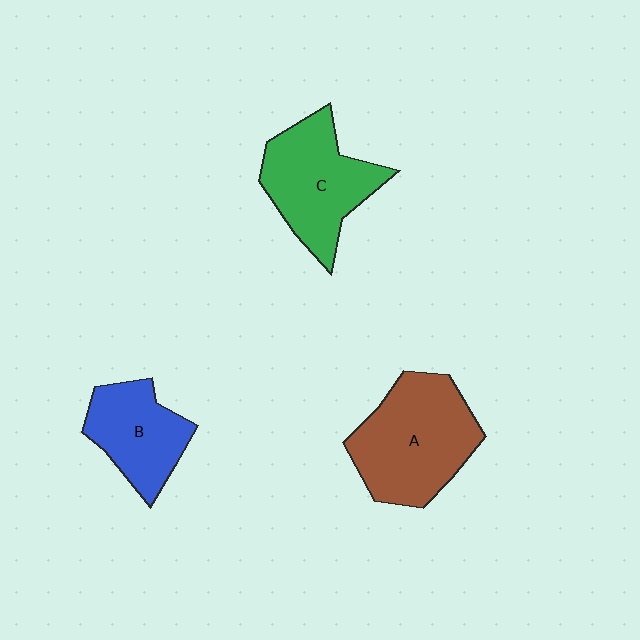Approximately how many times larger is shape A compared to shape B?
Approximately 1.5 times.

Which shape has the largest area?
Shape A (brown).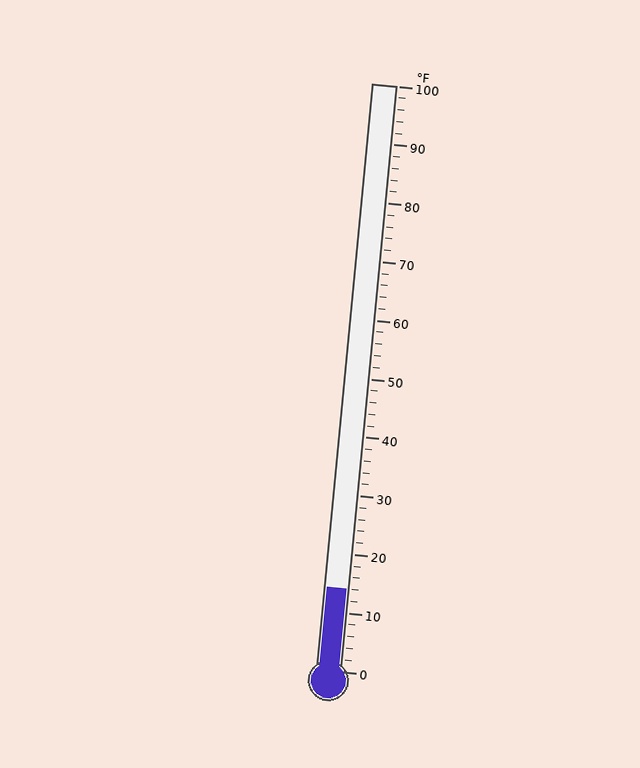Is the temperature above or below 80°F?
The temperature is below 80°F.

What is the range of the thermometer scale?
The thermometer scale ranges from 0°F to 100°F.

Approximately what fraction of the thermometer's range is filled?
The thermometer is filled to approximately 15% of its range.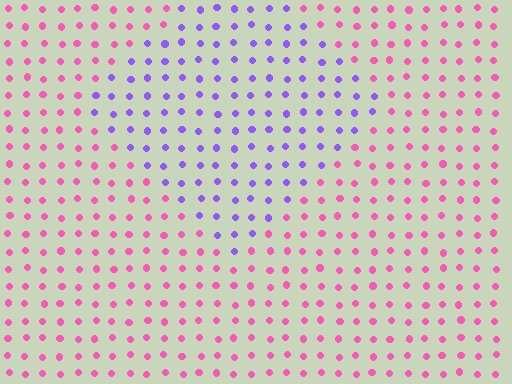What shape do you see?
I see a diamond.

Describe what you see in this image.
The image is filled with small pink elements in a uniform arrangement. A diamond-shaped region is visible where the elements are tinted to a slightly different hue, forming a subtle color boundary.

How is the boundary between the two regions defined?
The boundary is defined purely by a slight shift in hue (about 63 degrees). Spacing, size, and orientation are identical on both sides.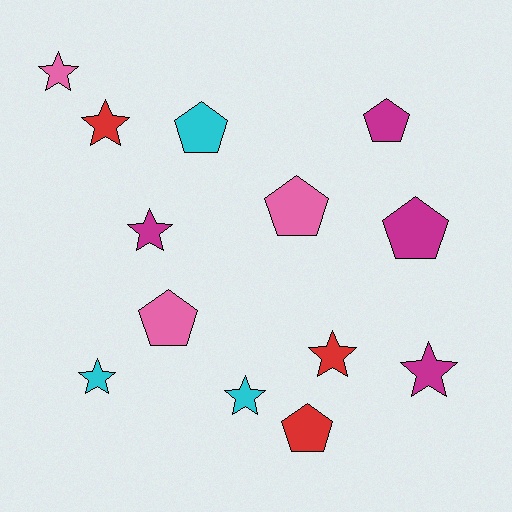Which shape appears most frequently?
Star, with 7 objects.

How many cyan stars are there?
There are 2 cyan stars.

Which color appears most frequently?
Magenta, with 4 objects.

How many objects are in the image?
There are 13 objects.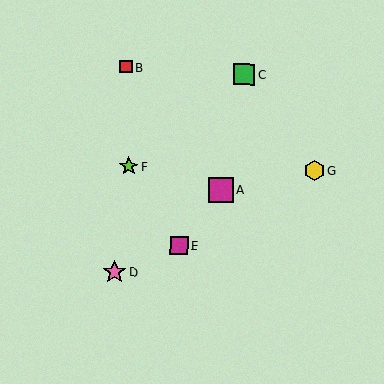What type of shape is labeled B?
Shape B is a red square.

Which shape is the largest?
The magenta square (labeled A) is the largest.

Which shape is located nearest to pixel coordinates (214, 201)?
The magenta square (labeled A) at (221, 190) is nearest to that location.